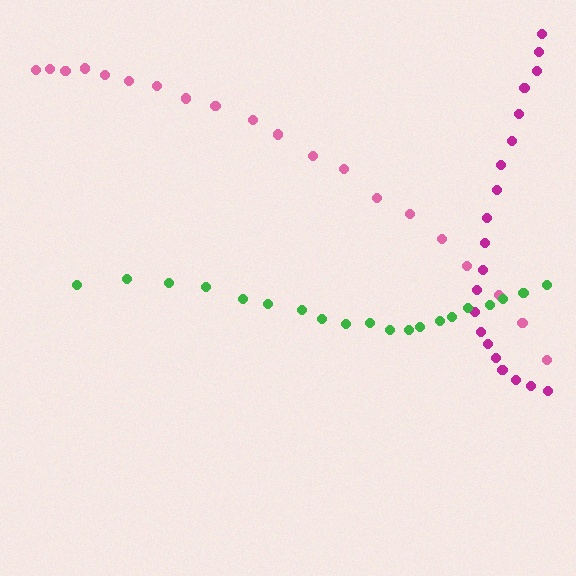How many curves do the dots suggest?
There are 3 distinct paths.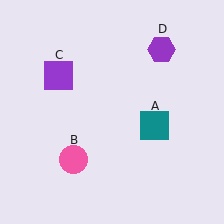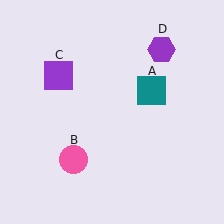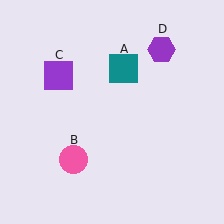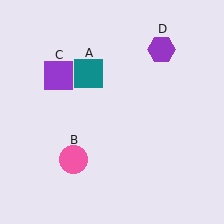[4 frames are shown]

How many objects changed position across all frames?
1 object changed position: teal square (object A).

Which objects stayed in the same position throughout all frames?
Pink circle (object B) and purple square (object C) and purple hexagon (object D) remained stationary.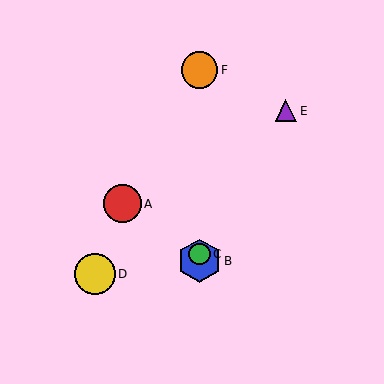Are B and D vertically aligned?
No, B is at x≈199 and D is at x≈95.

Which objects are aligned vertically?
Objects B, C, F are aligned vertically.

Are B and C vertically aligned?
Yes, both are at x≈199.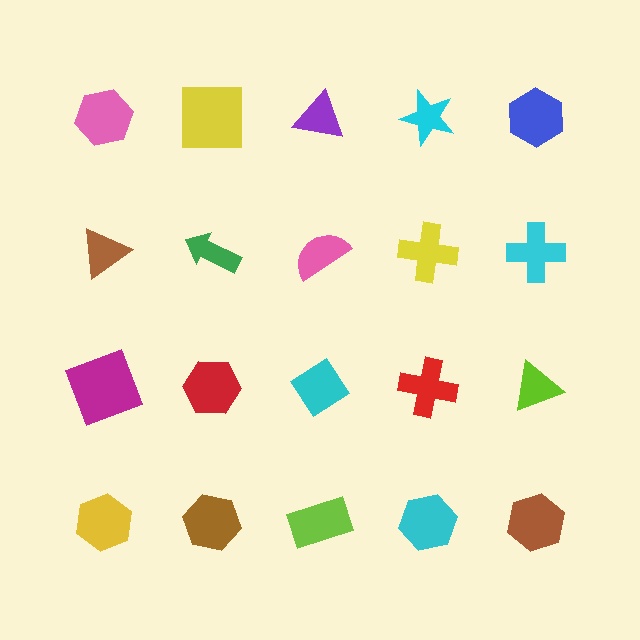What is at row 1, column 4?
A cyan star.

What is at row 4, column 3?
A lime rectangle.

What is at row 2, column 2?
A green arrow.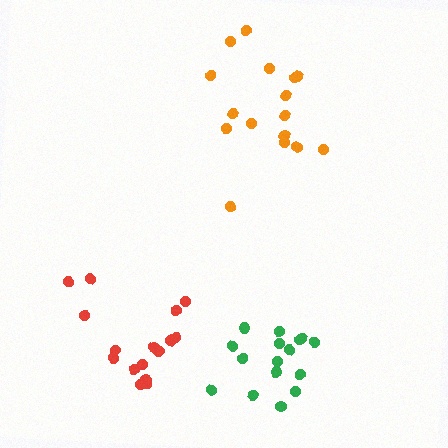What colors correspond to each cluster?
The clusters are colored: red, green, orange.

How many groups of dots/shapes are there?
There are 3 groups.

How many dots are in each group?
Group 1: 16 dots, Group 2: 16 dots, Group 3: 16 dots (48 total).